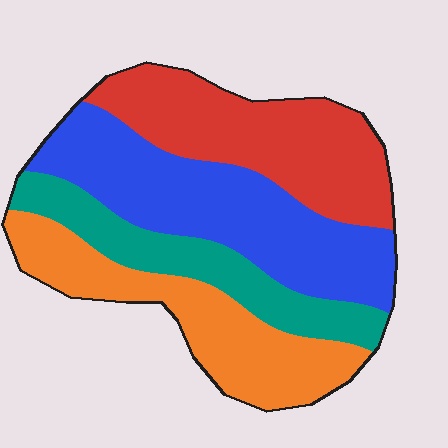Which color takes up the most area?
Blue, at roughly 30%.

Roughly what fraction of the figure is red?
Red takes up about one quarter (1/4) of the figure.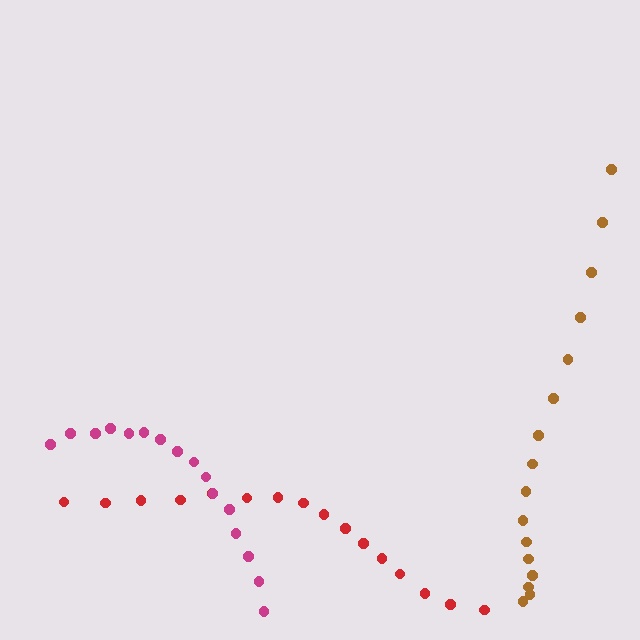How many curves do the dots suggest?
There are 3 distinct paths.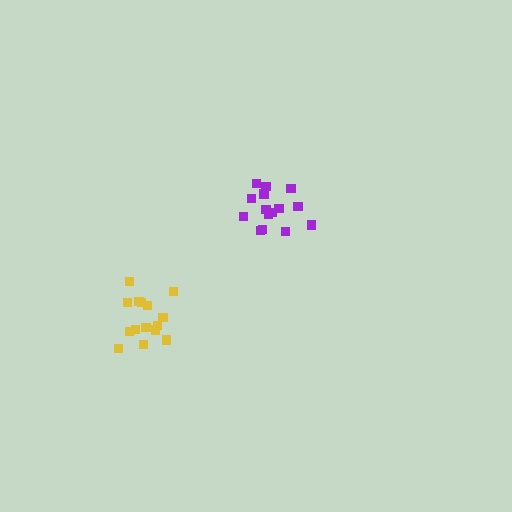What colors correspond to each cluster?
The clusters are colored: purple, yellow.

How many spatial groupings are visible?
There are 2 spatial groupings.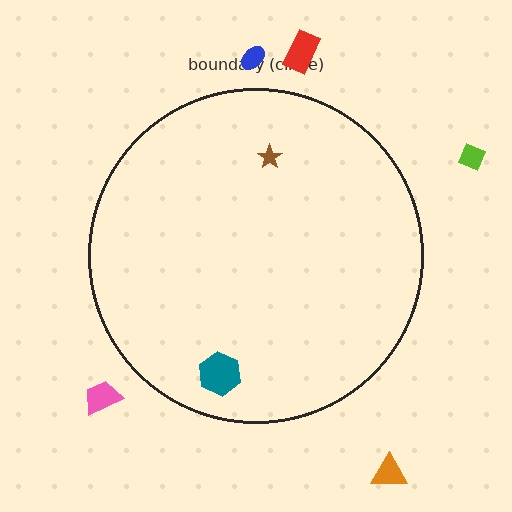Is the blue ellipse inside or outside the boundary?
Outside.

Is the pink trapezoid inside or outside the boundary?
Outside.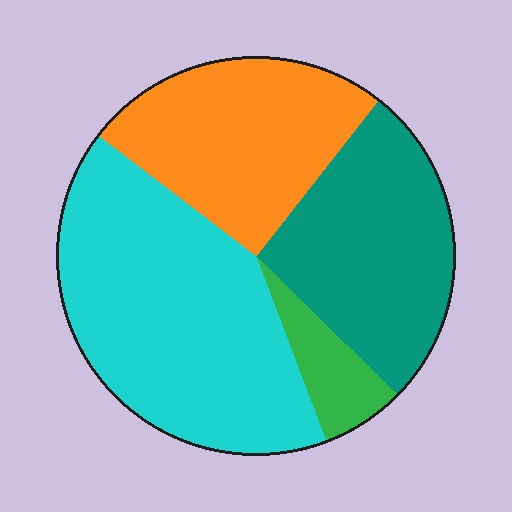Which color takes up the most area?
Cyan, at roughly 40%.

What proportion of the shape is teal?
Teal takes up between a quarter and a half of the shape.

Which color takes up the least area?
Green, at roughly 5%.